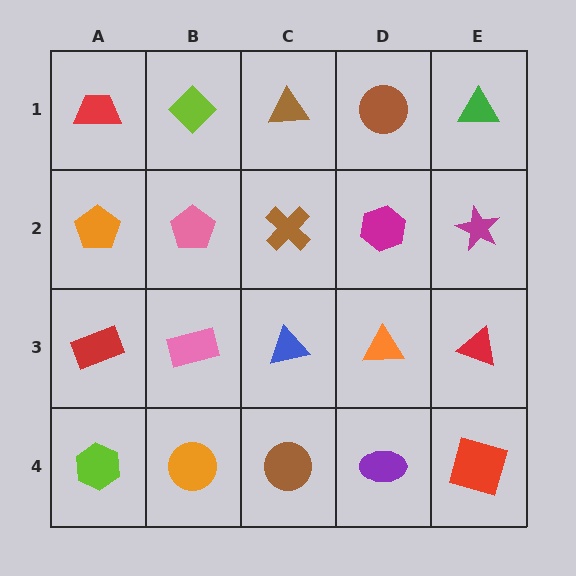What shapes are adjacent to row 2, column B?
A lime diamond (row 1, column B), a pink rectangle (row 3, column B), an orange pentagon (row 2, column A), a brown cross (row 2, column C).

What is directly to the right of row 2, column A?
A pink pentagon.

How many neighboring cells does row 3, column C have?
4.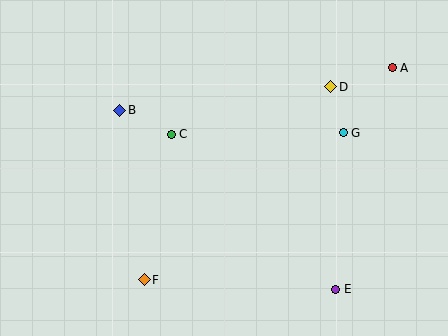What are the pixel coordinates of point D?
Point D is at (331, 87).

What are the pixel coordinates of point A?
Point A is at (392, 68).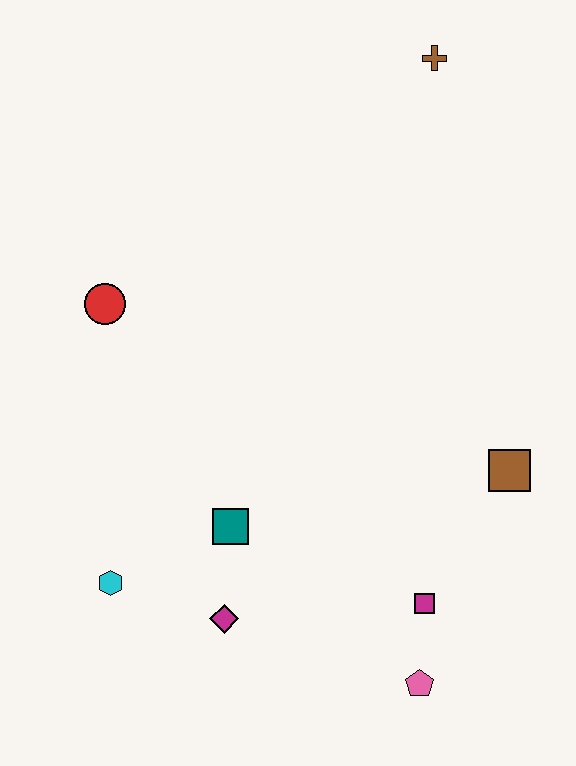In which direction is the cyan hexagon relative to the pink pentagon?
The cyan hexagon is to the left of the pink pentagon.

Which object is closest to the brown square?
The magenta square is closest to the brown square.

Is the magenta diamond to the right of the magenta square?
No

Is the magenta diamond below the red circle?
Yes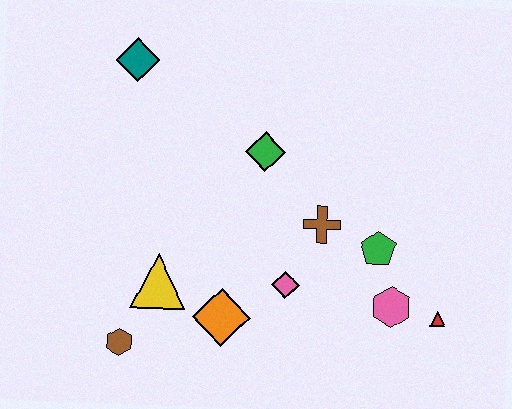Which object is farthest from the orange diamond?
The teal diamond is farthest from the orange diamond.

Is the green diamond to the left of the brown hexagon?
No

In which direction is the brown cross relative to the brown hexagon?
The brown cross is to the right of the brown hexagon.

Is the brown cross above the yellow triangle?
Yes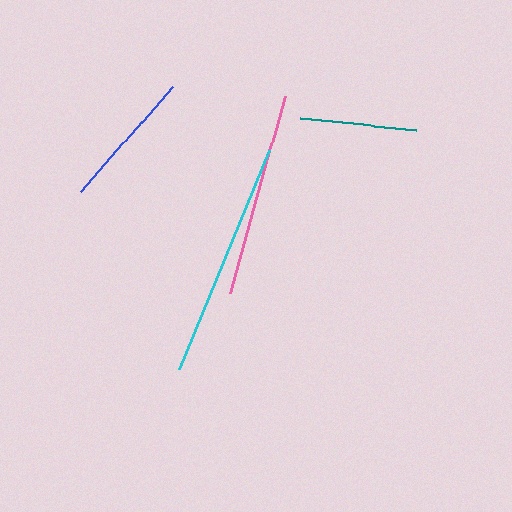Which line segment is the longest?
The cyan line is the longest at approximately 237 pixels.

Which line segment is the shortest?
The teal line is the shortest at approximately 116 pixels.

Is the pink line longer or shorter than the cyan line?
The cyan line is longer than the pink line.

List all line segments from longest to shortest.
From longest to shortest: cyan, pink, blue, teal.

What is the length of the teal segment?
The teal segment is approximately 116 pixels long.